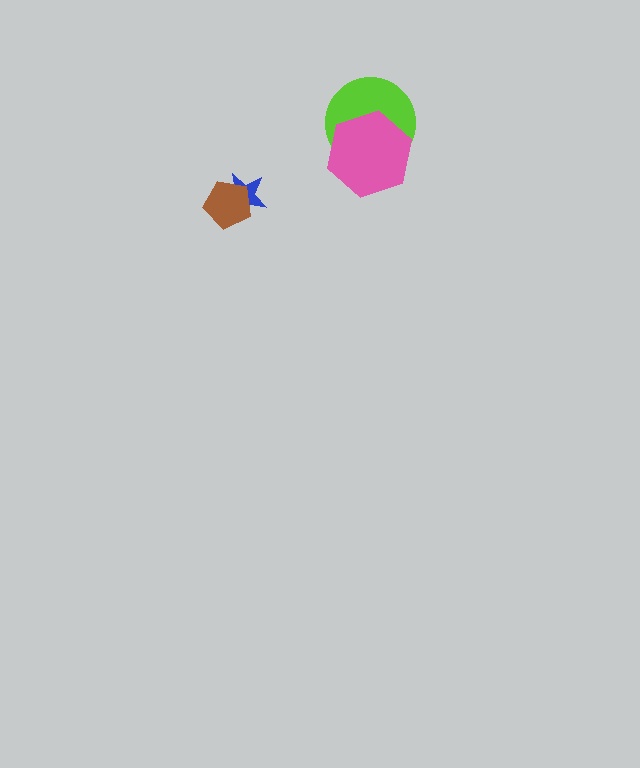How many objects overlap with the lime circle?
1 object overlaps with the lime circle.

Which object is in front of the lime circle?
The pink hexagon is in front of the lime circle.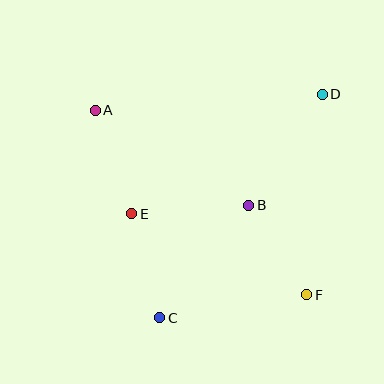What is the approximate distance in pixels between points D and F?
The distance between D and F is approximately 201 pixels.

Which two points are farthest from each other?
Points A and F are farthest from each other.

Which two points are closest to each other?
Points B and F are closest to each other.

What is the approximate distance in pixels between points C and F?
The distance between C and F is approximately 148 pixels.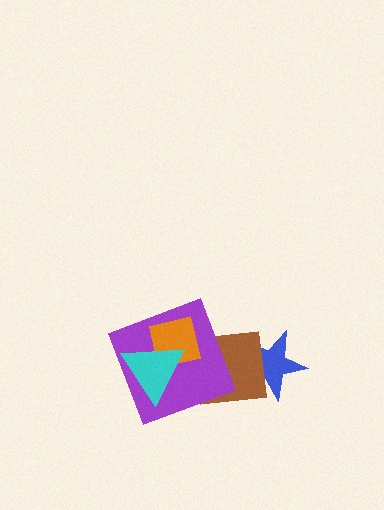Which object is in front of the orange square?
The cyan triangle is in front of the orange square.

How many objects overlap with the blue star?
1 object overlaps with the blue star.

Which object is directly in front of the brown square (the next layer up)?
The purple square is directly in front of the brown square.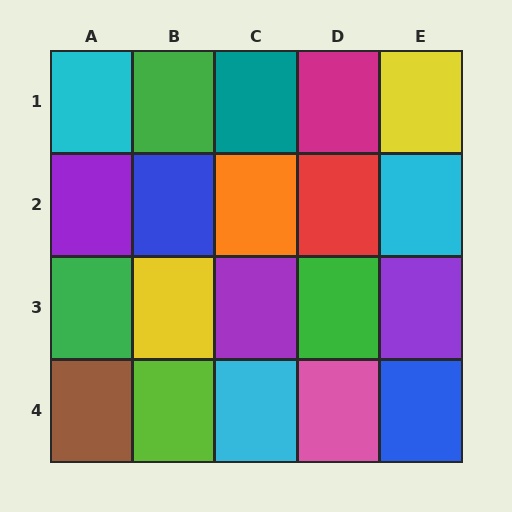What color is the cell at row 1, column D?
Magenta.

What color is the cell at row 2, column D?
Red.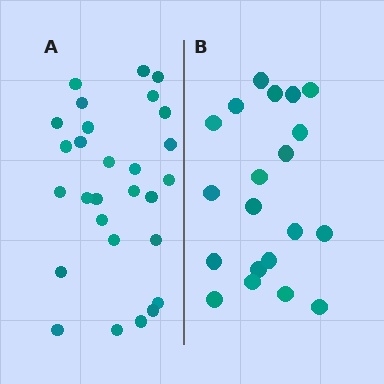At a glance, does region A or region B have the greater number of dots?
Region A (the left region) has more dots.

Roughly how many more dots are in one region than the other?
Region A has roughly 8 or so more dots than region B.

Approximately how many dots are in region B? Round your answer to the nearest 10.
About 20 dots.